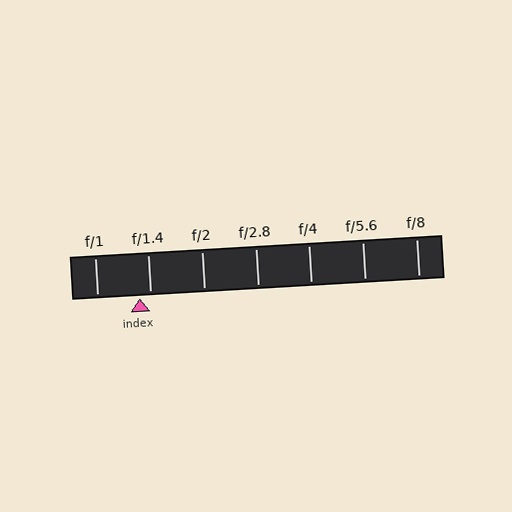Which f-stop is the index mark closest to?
The index mark is closest to f/1.4.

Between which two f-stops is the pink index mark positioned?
The index mark is between f/1 and f/1.4.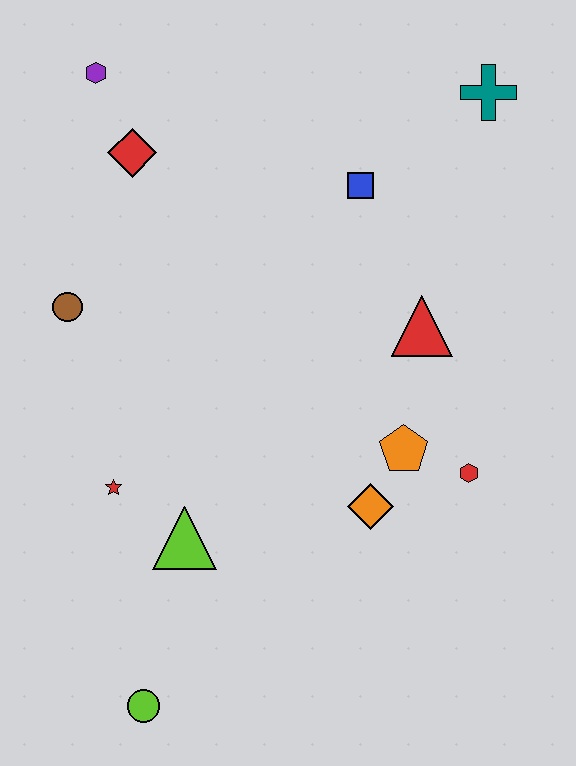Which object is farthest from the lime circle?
The teal cross is farthest from the lime circle.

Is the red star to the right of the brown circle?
Yes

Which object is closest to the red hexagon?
The orange pentagon is closest to the red hexagon.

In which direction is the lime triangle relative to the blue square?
The lime triangle is below the blue square.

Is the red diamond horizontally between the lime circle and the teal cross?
No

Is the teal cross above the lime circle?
Yes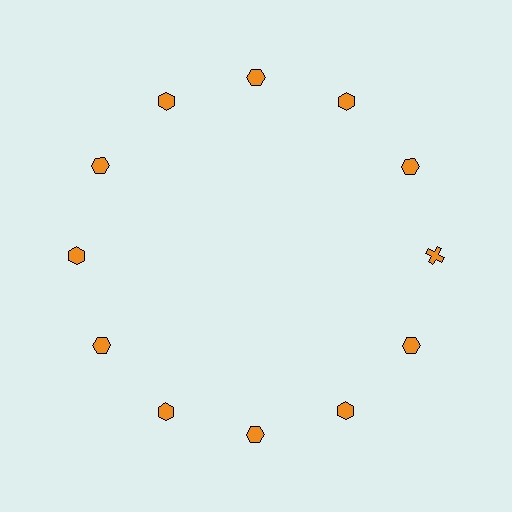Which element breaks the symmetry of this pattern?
The orange cross at roughly the 3 o'clock position breaks the symmetry. All other shapes are orange hexagons.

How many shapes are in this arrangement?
There are 12 shapes arranged in a ring pattern.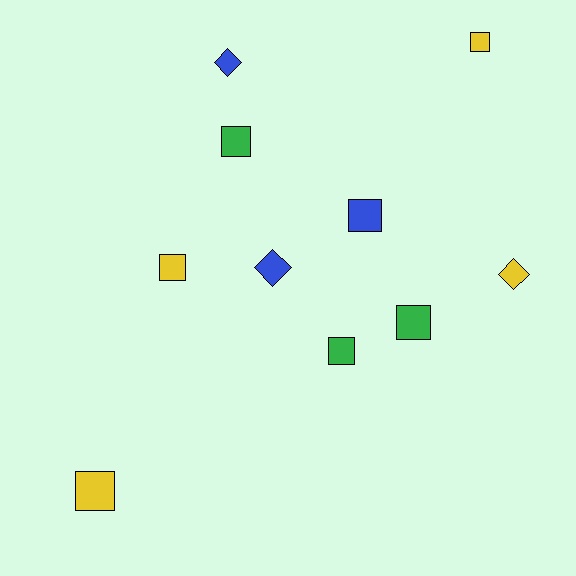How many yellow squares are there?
There are 3 yellow squares.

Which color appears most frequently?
Yellow, with 4 objects.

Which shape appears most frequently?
Square, with 7 objects.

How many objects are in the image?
There are 10 objects.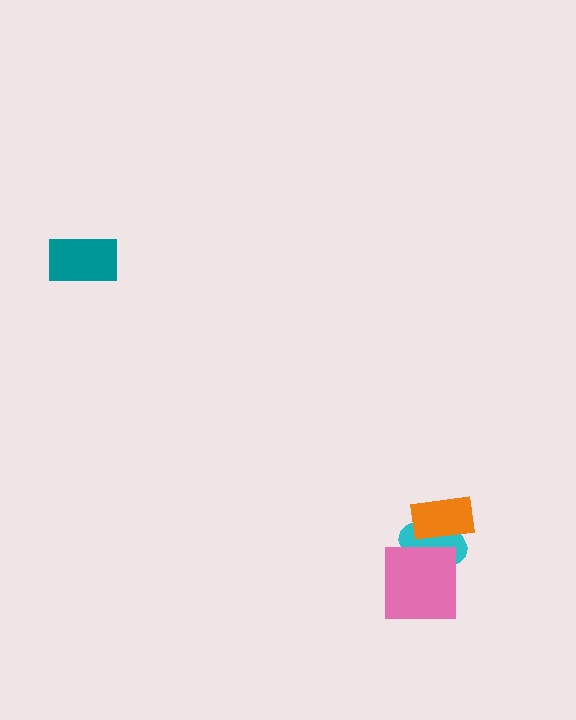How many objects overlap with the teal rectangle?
0 objects overlap with the teal rectangle.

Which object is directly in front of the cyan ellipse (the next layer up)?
The pink square is directly in front of the cyan ellipse.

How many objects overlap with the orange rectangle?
1 object overlaps with the orange rectangle.